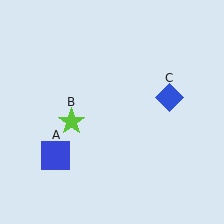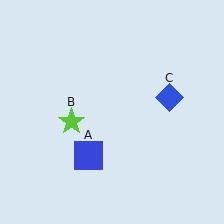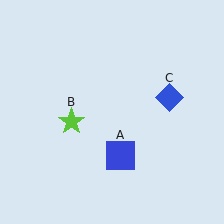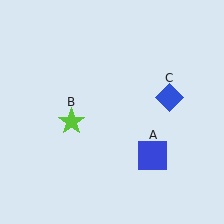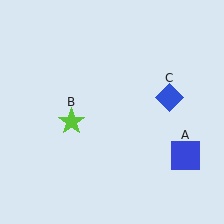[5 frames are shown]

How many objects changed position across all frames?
1 object changed position: blue square (object A).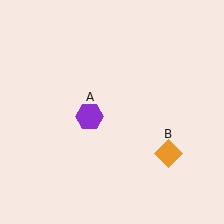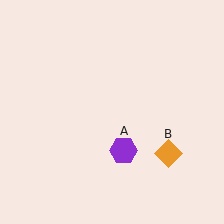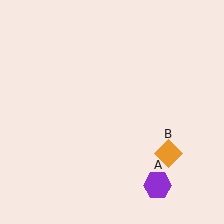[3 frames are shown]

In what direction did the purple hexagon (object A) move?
The purple hexagon (object A) moved down and to the right.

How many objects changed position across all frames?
1 object changed position: purple hexagon (object A).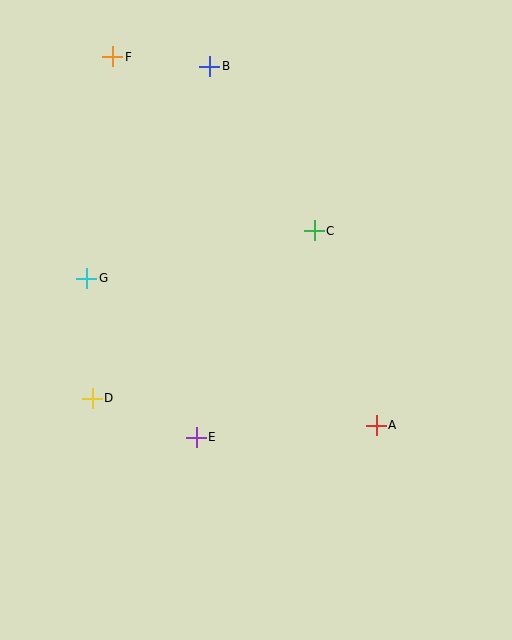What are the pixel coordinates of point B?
Point B is at (210, 66).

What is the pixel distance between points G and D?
The distance between G and D is 121 pixels.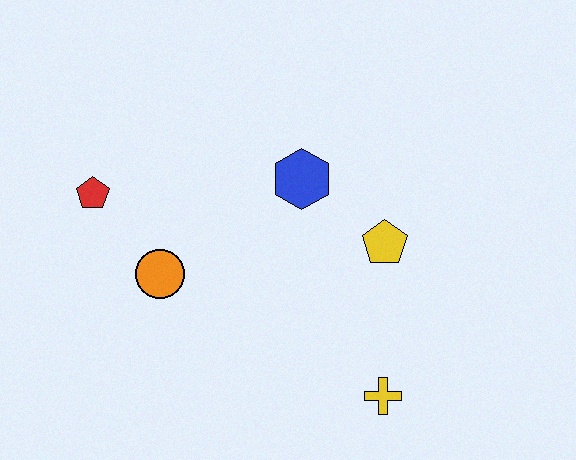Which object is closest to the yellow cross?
The yellow pentagon is closest to the yellow cross.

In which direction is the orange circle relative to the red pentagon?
The orange circle is below the red pentagon.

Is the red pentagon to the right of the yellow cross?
No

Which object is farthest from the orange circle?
The yellow cross is farthest from the orange circle.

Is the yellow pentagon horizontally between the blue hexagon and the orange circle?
No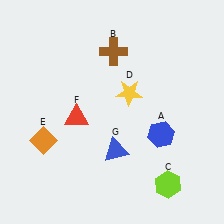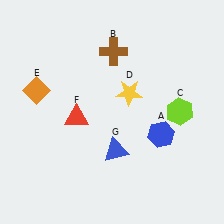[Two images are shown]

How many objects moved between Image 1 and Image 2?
2 objects moved between the two images.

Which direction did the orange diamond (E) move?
The orange diamond (E) moved up.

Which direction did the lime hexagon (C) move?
The lime hexagon (C) moved up.